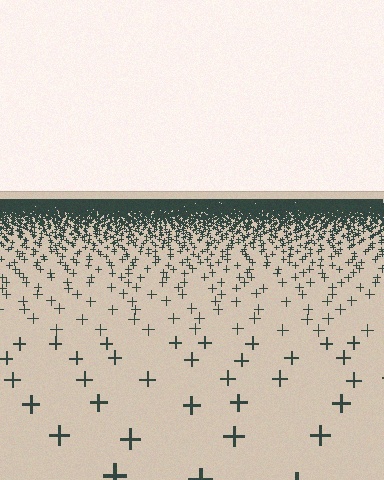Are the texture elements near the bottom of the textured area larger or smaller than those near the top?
Larger. Near the bottom, elements are closer to the viewer and appear at a bigger on-screen size.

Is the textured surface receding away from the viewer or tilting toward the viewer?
The surface is receding away from the viewer. Texture elements get smaller and denser toward the top.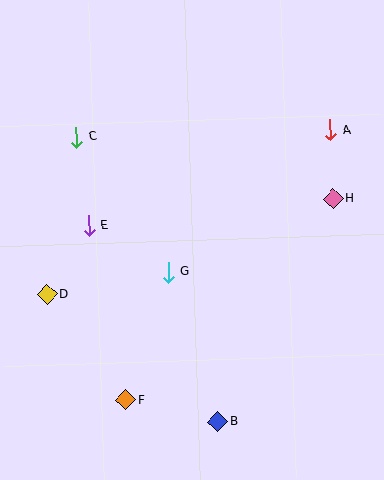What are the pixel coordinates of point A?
Point A is at (330, 130).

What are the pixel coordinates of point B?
Point B is at (217, 421).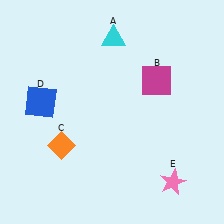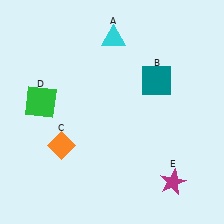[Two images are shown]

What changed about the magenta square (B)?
In Image 1, B is magenta. In Image 2, it changed to teal.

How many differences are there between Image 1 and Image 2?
There are 3 differences between the two images.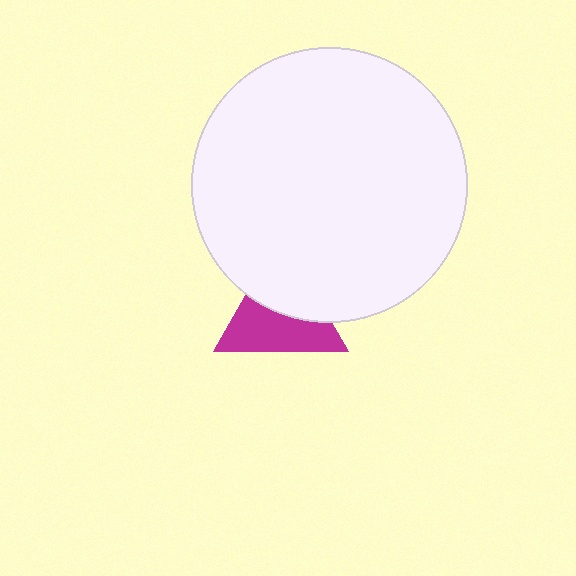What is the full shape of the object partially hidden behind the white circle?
The partially hidden object is a magenta triangle.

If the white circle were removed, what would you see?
You would see the complete magenta triangle.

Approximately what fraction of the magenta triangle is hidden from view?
Roughly 45% of the magenta triangle is hidden behind the white circle.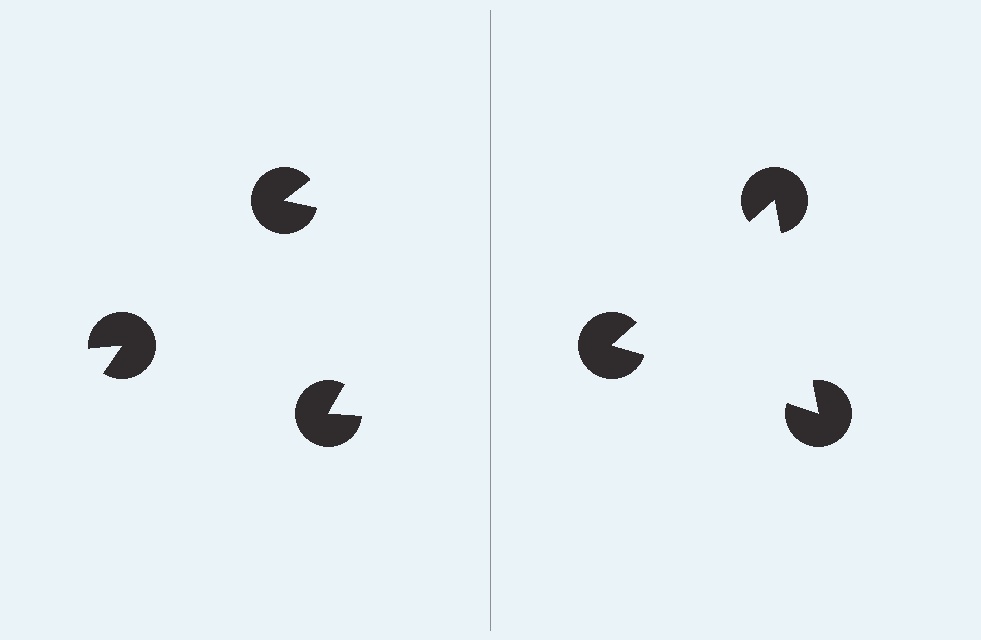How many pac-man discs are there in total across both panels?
6 — 3 on each side.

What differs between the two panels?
The pac-man discs are positioned identically on both sides; only the wedge orientations differ. On the right they align to a triangle; on the left they are misaligned.